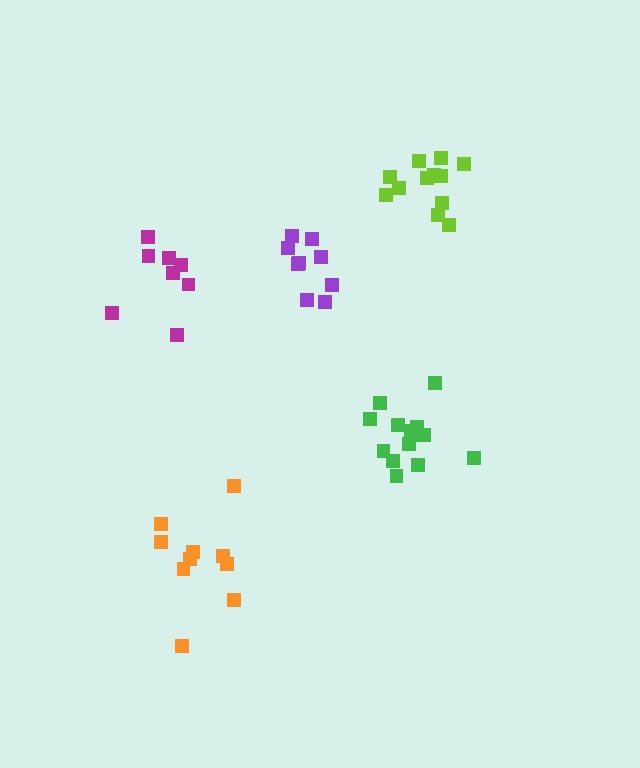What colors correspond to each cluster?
The clusters are colored: magenta, orange, lime, green, purple.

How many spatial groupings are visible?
There are 5 spatial groupings.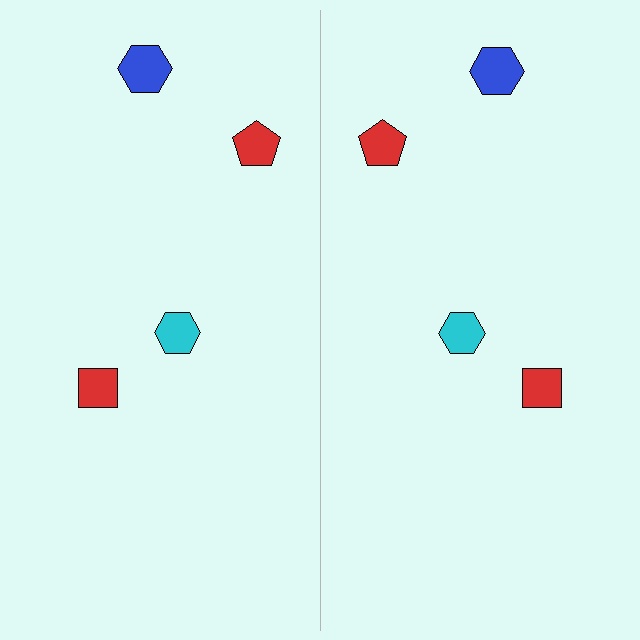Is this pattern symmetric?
Yes, this pattern has bilateral (reflection) symmetry.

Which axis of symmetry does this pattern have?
The pattern has a vertical axis of symmetry running through the center of the image.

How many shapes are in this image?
There are 8 shapes in this image.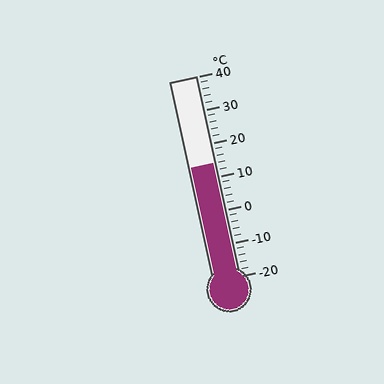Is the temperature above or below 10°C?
The temperature is above 10°C.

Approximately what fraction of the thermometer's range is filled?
The thermometer is filled to approximately 55% of its range.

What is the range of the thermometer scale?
The thermometer scale ranges from -20°C to 40°C.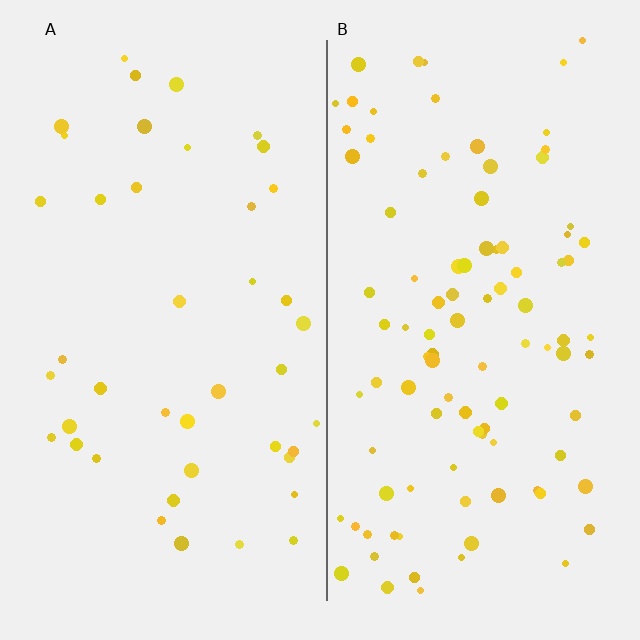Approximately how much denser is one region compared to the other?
Approximately 2.3× — region B over region A.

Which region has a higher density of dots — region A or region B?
B (the right).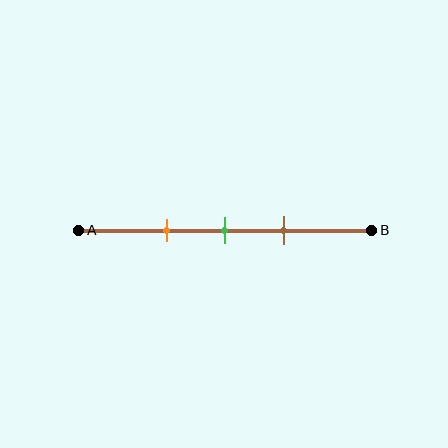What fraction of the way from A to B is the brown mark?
The brown mark is approximately 70% (0.7) of the way from A to B.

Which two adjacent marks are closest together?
The green and brown marks are the closest adjacent pair.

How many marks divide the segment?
There are 3 marks dividing the segment.